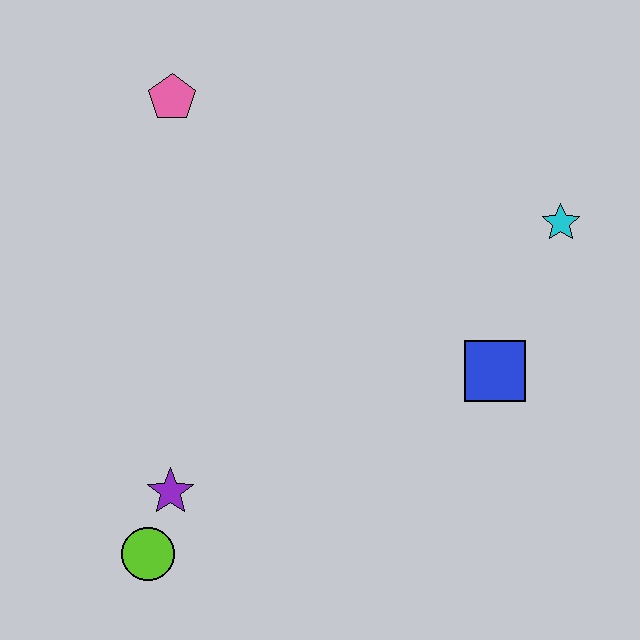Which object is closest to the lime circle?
The purple star is closest to the lime circle.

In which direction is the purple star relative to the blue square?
The purple star is to the left of the blue square.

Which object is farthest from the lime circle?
The cyan star is farthest from the lime circle.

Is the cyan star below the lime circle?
No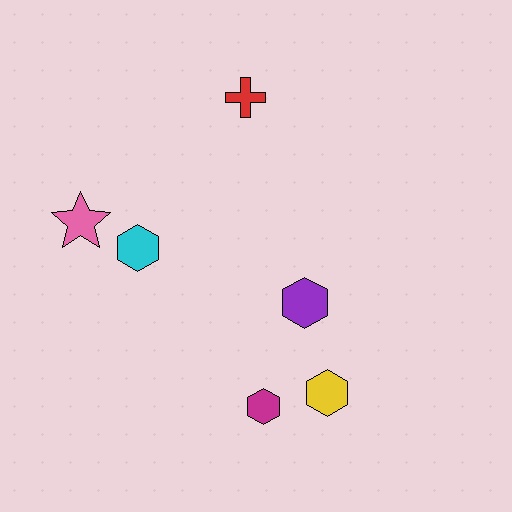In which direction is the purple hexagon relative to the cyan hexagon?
The purple hexagon is to the right of the cyan hexagon.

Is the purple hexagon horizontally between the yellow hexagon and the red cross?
Yes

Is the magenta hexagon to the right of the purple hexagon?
No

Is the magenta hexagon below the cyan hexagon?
Yes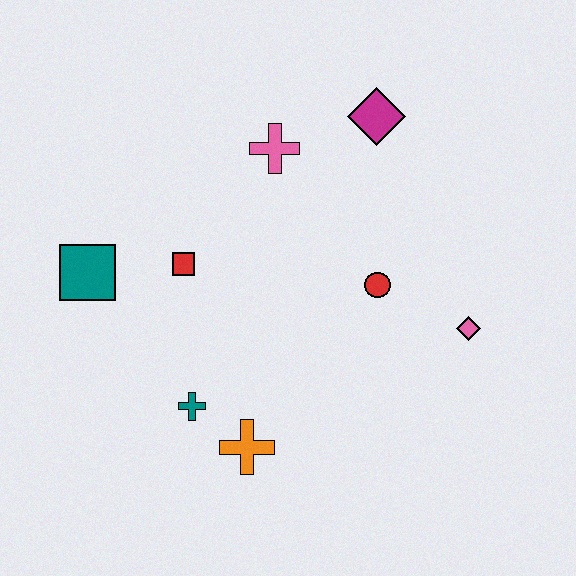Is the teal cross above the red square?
No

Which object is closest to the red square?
The teal square is closest to the red square.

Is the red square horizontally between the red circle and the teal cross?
No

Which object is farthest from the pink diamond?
The teal square is farthest from the pink diamond.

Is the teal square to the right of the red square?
No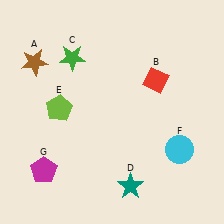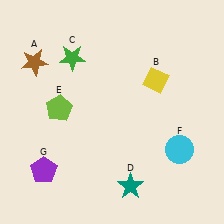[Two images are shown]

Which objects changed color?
B changed from red to yellow. G changed from magenta to purple.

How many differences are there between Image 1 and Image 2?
There are 2 differences between the two images.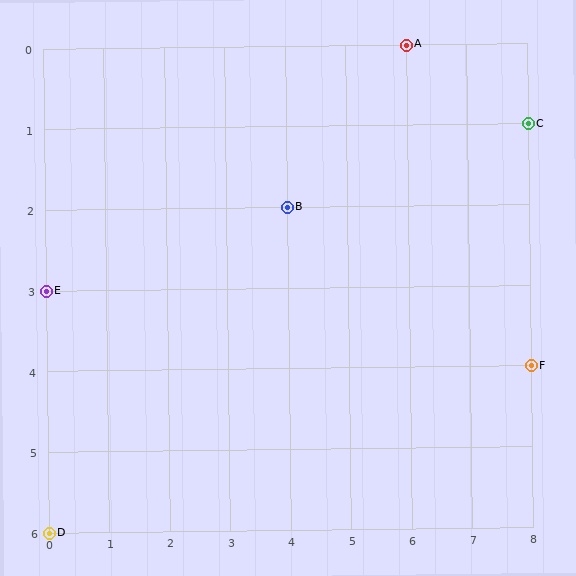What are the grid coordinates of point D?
Point D is at grid coordinates (0, 6).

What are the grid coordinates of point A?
Point A is at grid coordinates (6, 0).